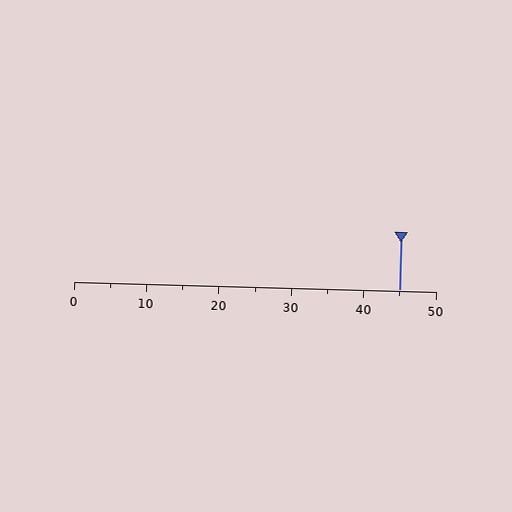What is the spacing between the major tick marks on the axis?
The major ticks are spaced 10 apart.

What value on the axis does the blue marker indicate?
The marker indicates approximately 45.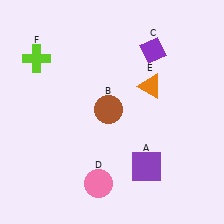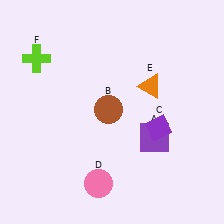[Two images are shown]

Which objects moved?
The objects that moved are: the purple square (A), the purple diamond (C).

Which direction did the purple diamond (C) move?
The purple diamond (C) moved down.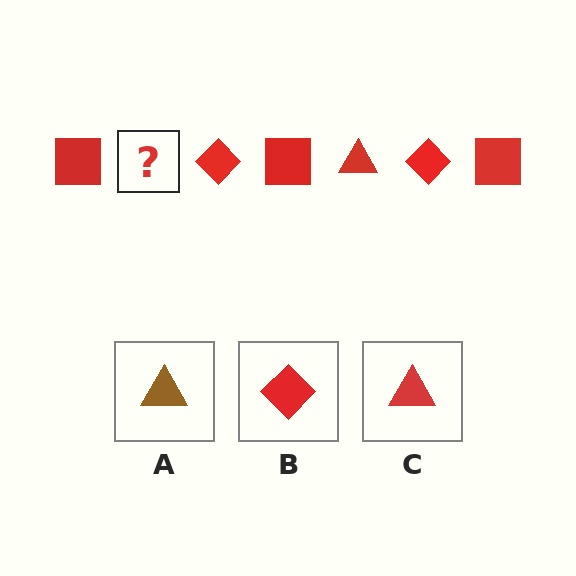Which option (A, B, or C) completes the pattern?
C.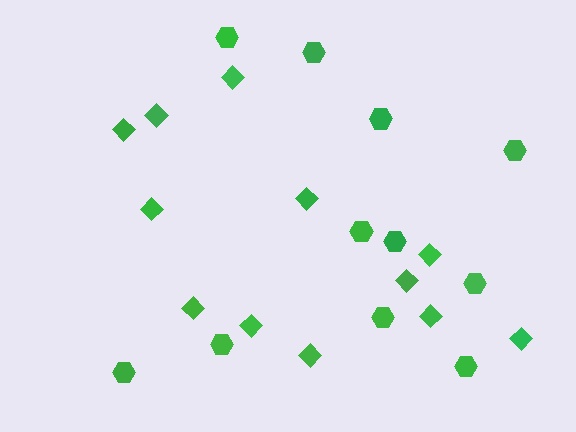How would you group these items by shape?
There are 2 groups: one group of hexagons (11) and one group of diamonds (12).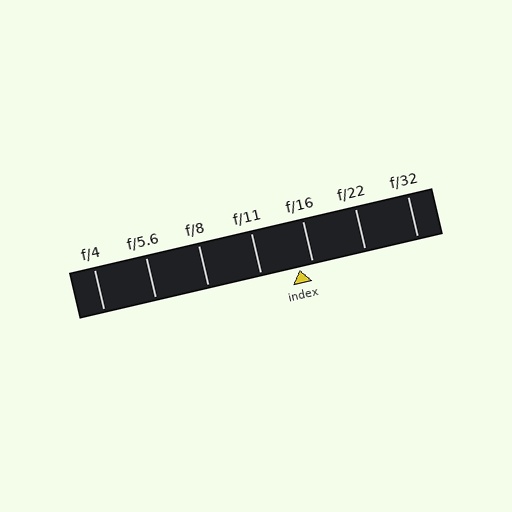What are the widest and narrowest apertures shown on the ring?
The widest aperture shown is f/4 and the narrowest is f/32.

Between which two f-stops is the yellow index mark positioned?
The index mark is between f/11 and f/16.